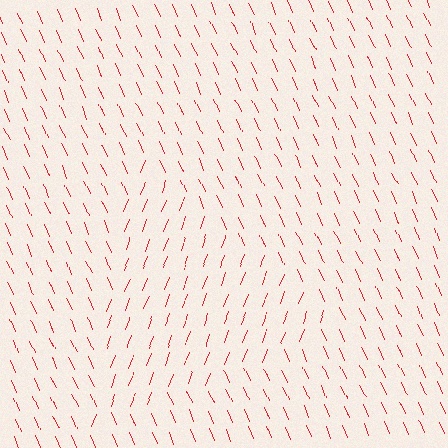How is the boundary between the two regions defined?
The boundary is defined purely by a change in line orientation (approximately 45 degrees difference). All lines are the same color and thickness.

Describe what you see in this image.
The image is filled with small red line segments. A triangle region in the image has lines oriented differently from the surrounding lines, creating a visible texture boundary.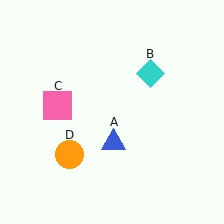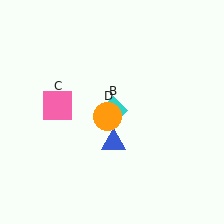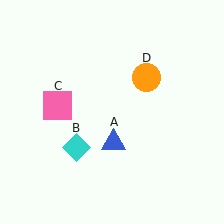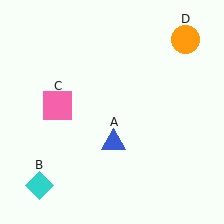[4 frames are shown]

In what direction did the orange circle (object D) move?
The orange circle (object D) moved up and to the right.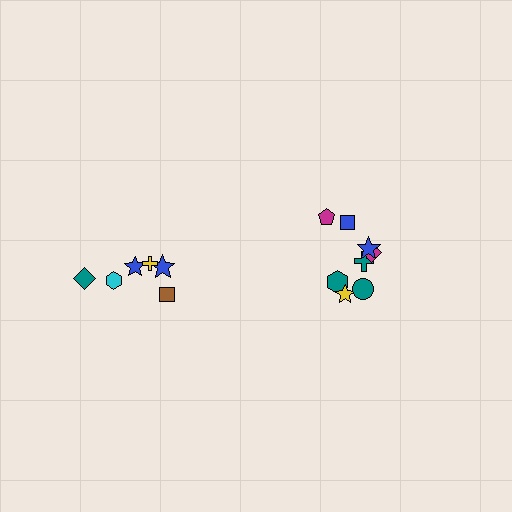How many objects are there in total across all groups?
There are 14 objects.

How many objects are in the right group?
There are 8 objects.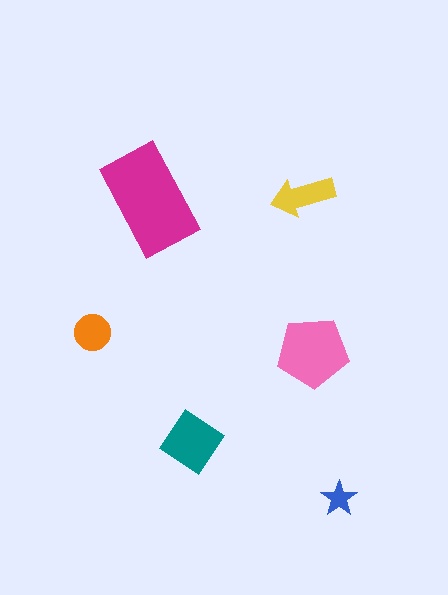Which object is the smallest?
The blue star.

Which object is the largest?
The magenta rectangle.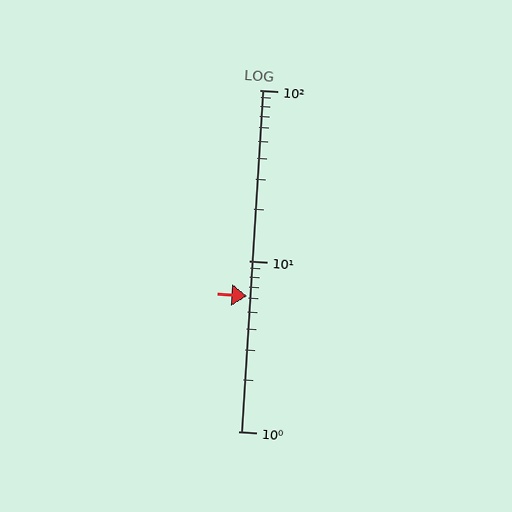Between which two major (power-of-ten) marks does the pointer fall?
The pointer is between 1 and 10.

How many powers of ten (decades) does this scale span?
The scale spans 2 decades, from 1 to 100.